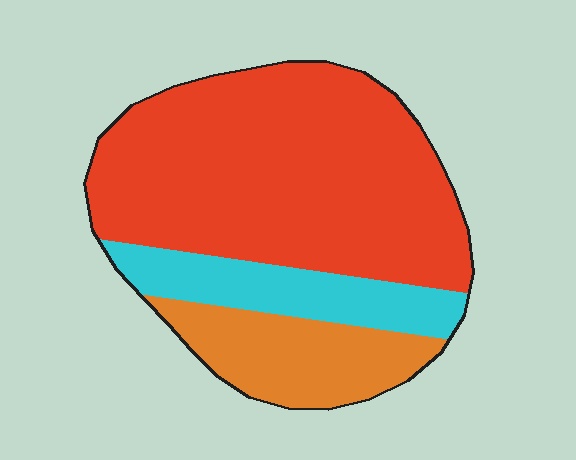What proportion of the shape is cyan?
Cyan covers around 15% of the shape.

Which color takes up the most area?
Red, at roughly 65%.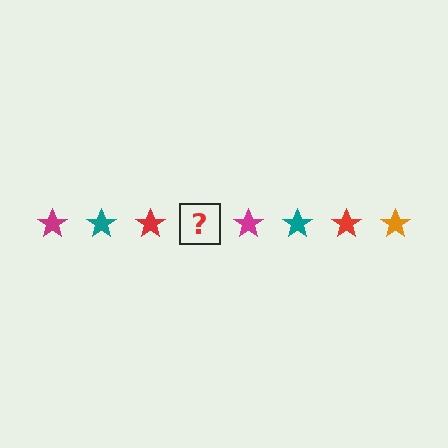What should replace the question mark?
The question mark should be replaced with an orange star.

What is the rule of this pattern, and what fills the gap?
The rule is that the pattern cycles through magenta, teal, red, orange stars. The gap should be filled with an orange star.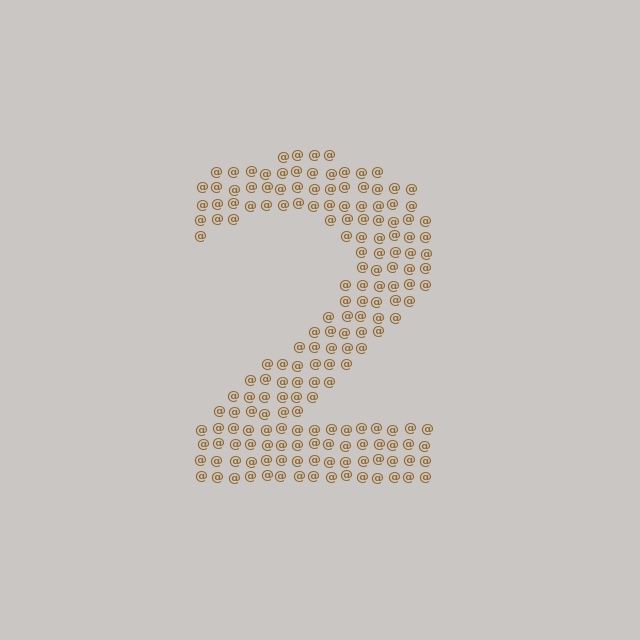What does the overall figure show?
The overall figure shows the digit 2.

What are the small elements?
The small elements are at signs.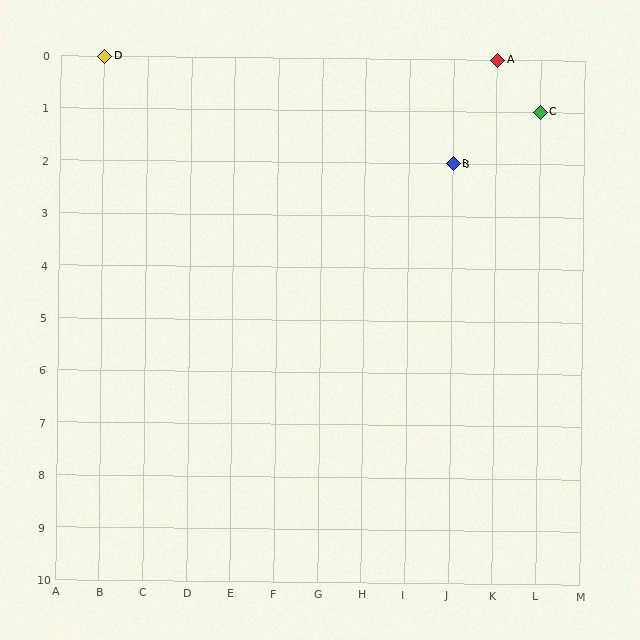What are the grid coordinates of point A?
Point A is at grid coordinates (K, 0).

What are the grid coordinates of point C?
Point C is at grid coordinates (L, 1).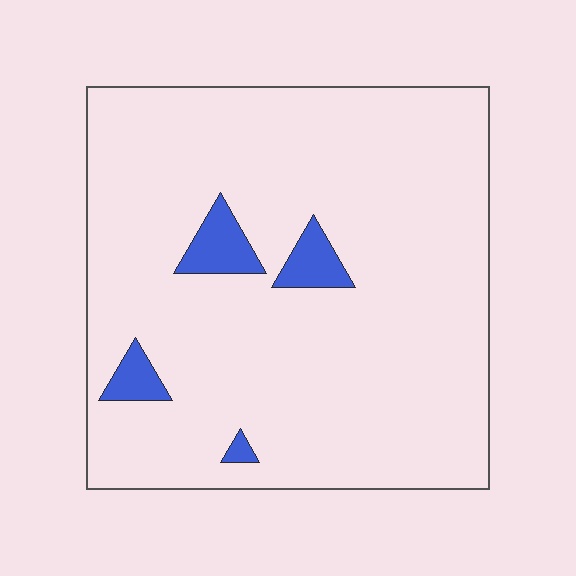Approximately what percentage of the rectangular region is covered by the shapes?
Approximately 5%.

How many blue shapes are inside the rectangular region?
4.